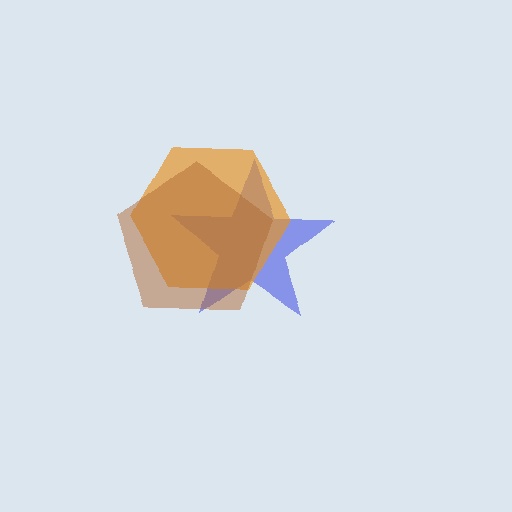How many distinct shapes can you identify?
There are 3 distinct shapes: a blue star, an orange hexagon, a brown pentagon.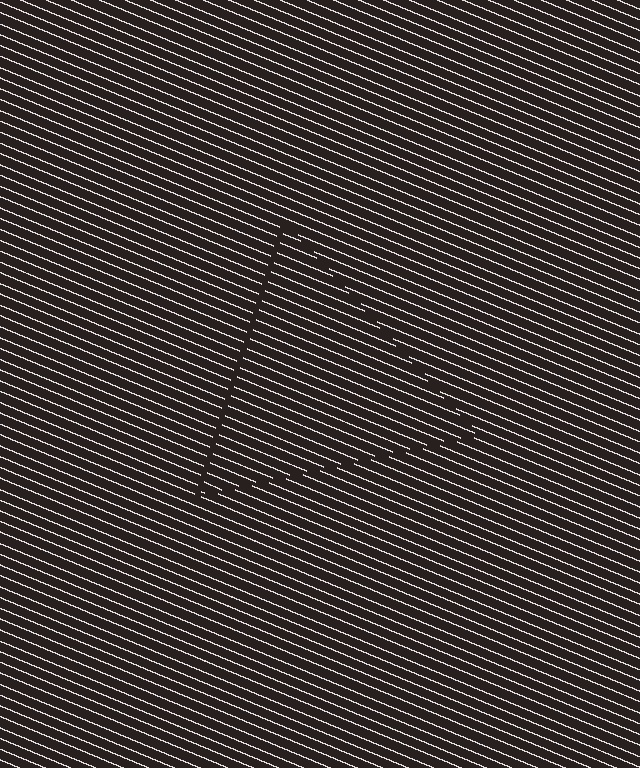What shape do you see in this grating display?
An illusory triangle. The interior of the shape contains the same grating, shifted by half a period — the contour is defined by the phase discontinuity where line-ends from the inner and outer gratings abut.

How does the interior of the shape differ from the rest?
The interior of the shape contains the same grating, shifted by half a period — the contour is defined by the phase discontinuity where line-ends from the inner and outer gratings abut.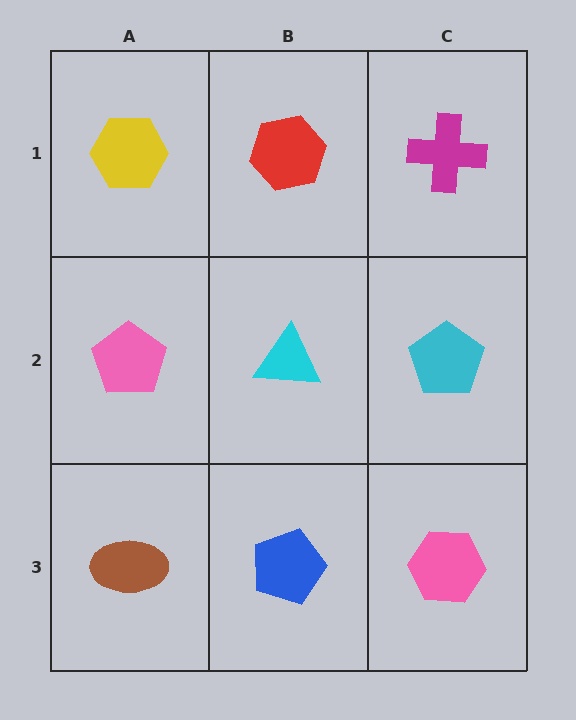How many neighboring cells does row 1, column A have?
2.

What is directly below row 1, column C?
A cyan pentagon.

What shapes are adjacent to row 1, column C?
A cyan pentagon (row 2, column C), a red hexagon (row 1, column B).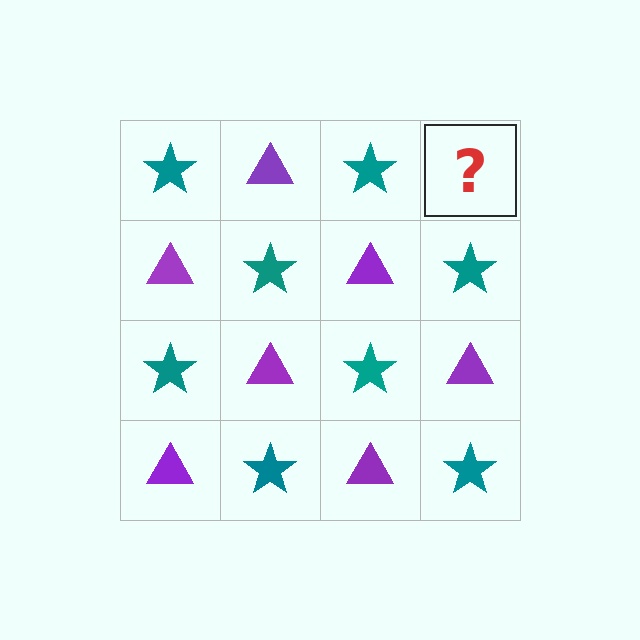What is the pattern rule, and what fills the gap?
The rule is that it alternates teal star and purple triangle in a checkerboard pattern. The gap should be filled with a purple triangle.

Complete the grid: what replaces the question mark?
The question mark should be replaced with a purple triangle.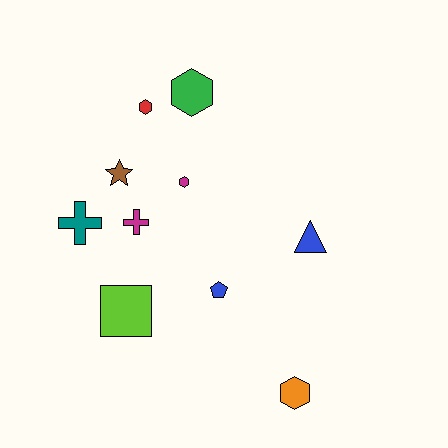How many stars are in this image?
There is 1 star.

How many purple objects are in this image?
There are no purple objects.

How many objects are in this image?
There are 10 objects.